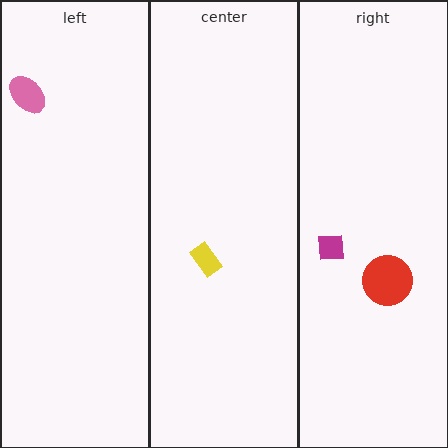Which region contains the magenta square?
The right region.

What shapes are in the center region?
The yellow rectangle.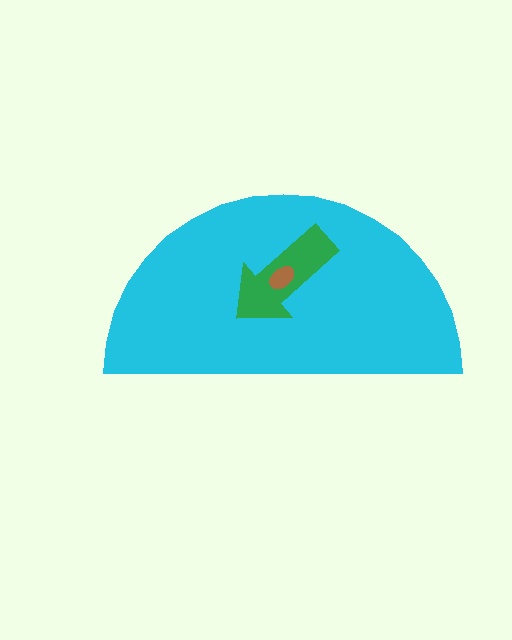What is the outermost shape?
The cyan semicircle.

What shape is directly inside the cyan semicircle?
The green arrow.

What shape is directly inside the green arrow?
The brown ellipse.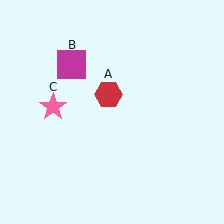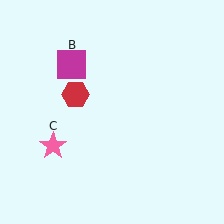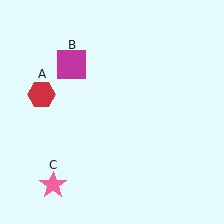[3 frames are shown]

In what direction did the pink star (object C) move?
The pink star (object C) moved down.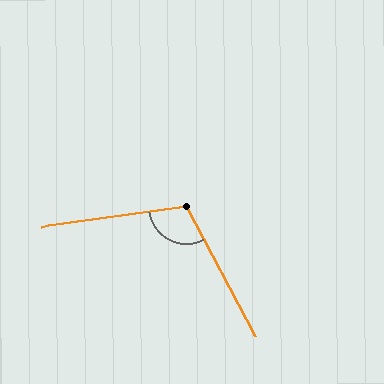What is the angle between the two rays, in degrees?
Approximately 110 degrees.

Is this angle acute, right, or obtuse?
It is obtuse.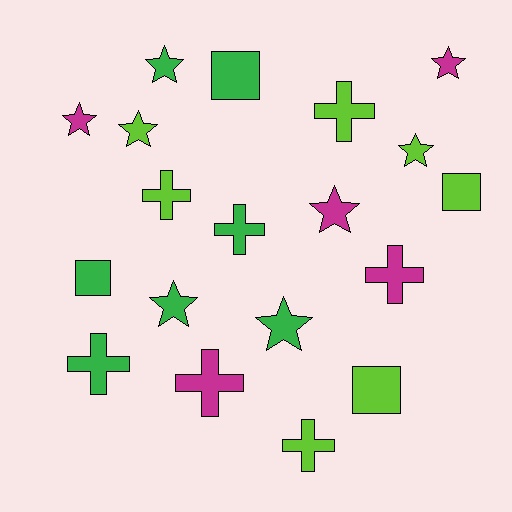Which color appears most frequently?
Lime, with 7 objects.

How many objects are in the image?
There are 19 objects.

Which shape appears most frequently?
Star, with 8 objects.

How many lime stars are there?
There are 2 lime stars.